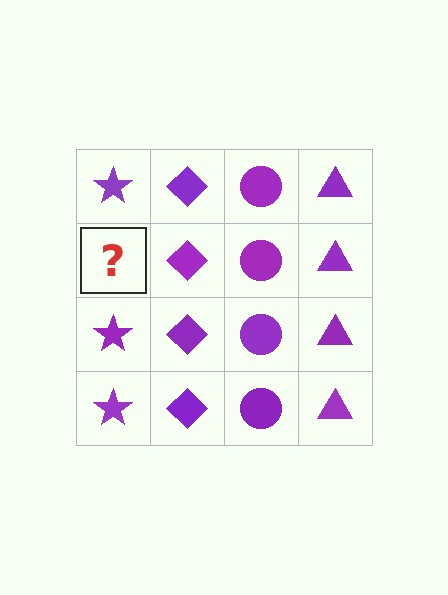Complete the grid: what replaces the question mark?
The question mark should be replaced with a purple star.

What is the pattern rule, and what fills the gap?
The rule is that each column has a consistent shape. The gap should be filled with a purple star.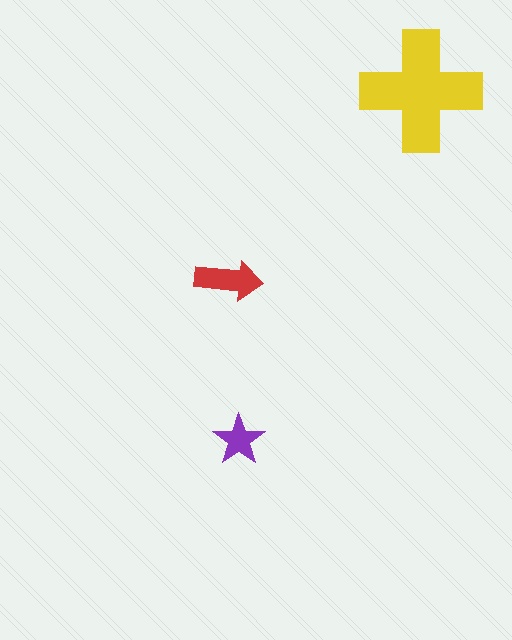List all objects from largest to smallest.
The yellow cross, the red arrow, the purple star.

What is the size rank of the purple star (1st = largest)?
3rd.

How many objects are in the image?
There are 3 objects in the image.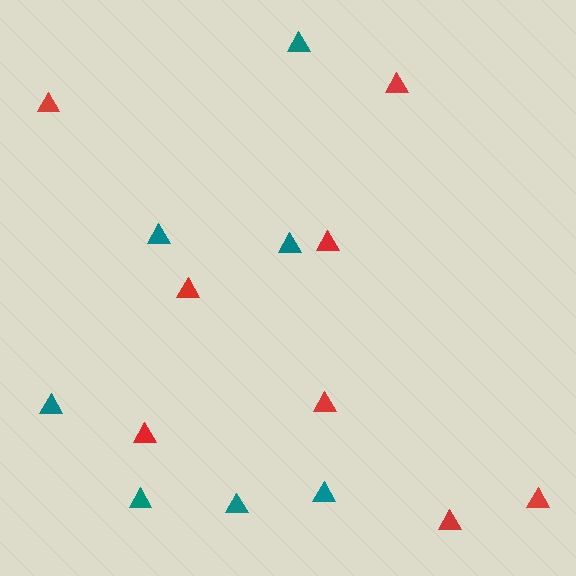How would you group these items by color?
There are 2 groups: one group of teal triangles (7) and one group of red triangles (8).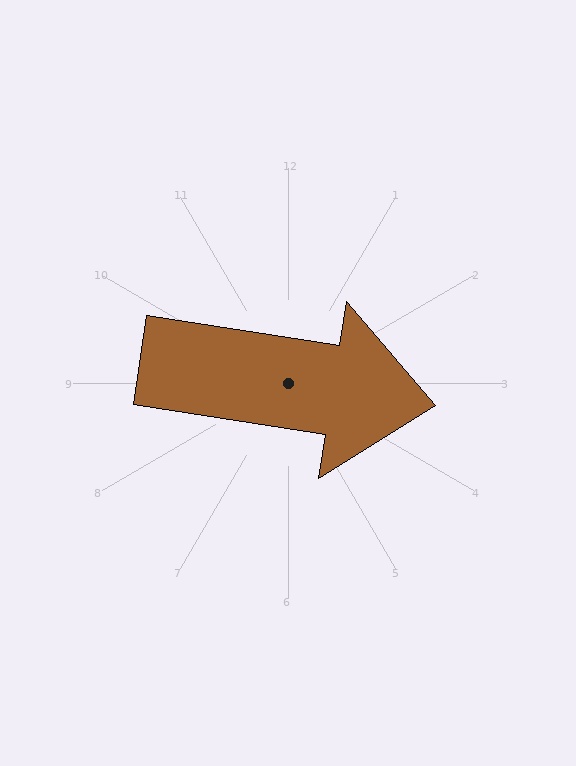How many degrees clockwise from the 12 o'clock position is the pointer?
Approximately 99 degrees.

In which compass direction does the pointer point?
East.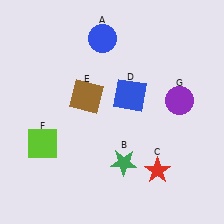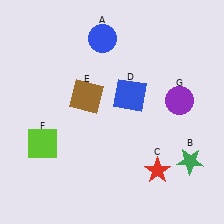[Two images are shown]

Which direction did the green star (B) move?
The green star (B) moved right.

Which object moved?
The green star (B) moved right.